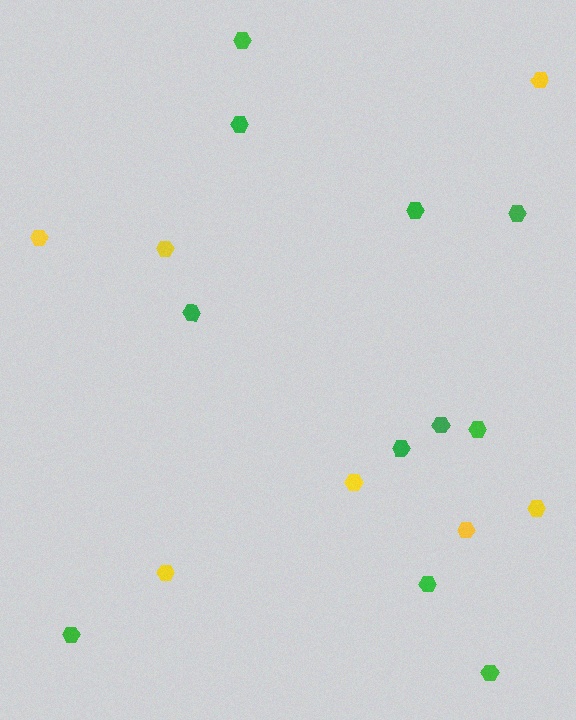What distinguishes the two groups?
There are 2 groups: one group of green hexagons (11) and one group of yellow hexagons (7).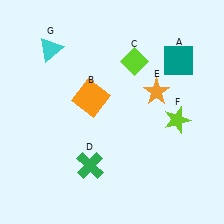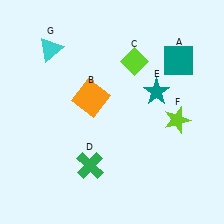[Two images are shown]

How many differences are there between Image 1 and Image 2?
There is 1 difference between the two images.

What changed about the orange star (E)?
In Image 1, E is orange. In Image 2, it changed to teal.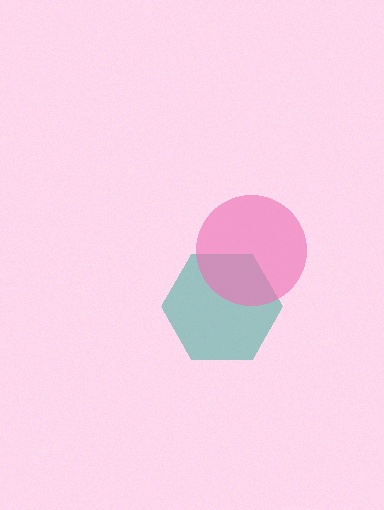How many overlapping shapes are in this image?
There are 2 overlapping shapes in the image.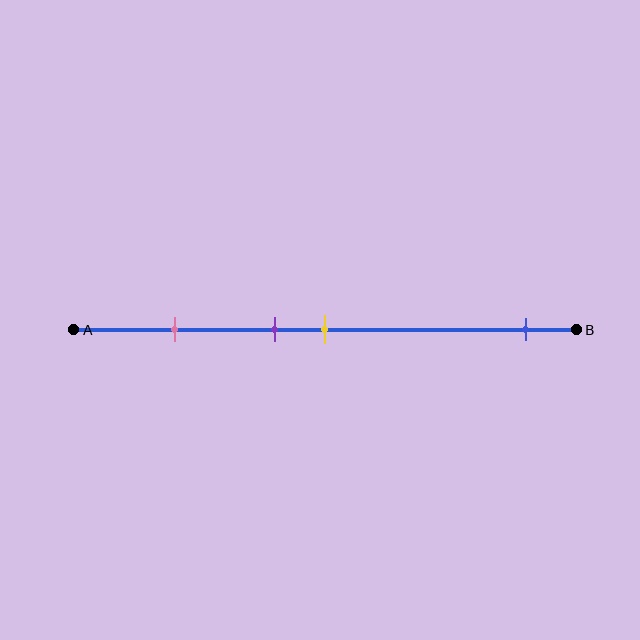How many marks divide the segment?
There are 4 marks dividing the segment.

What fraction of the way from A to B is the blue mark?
The blue mark is approximately 90% (0.9) of the way from A to B.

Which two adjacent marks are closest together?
The purple and yellow marks are the closest adjacent pair.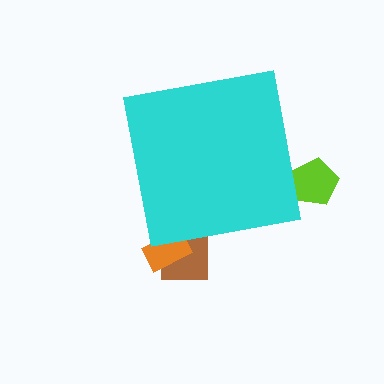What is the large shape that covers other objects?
A cyan square.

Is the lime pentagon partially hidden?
Yes, the lime pentagon is partially hidden behind the cyan square.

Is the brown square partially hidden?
Yes, the brown square is partially hidden behind the cyan square.